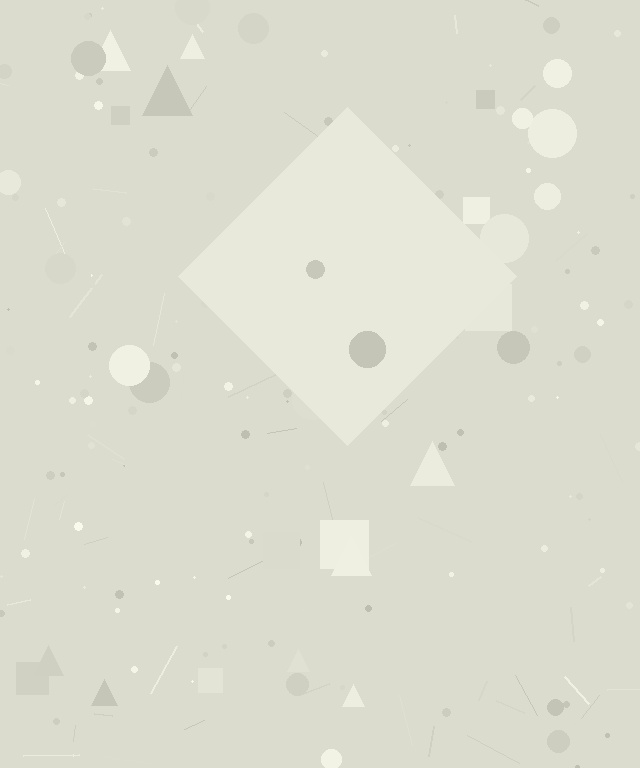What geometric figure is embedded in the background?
A diamond is embedded in the background.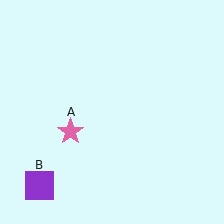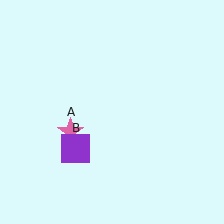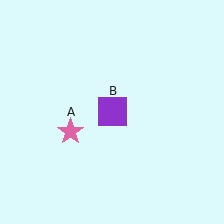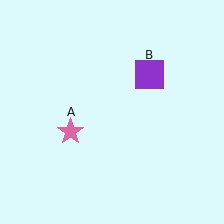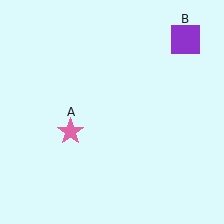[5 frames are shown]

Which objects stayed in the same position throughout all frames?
Pink star (object A) remained stationary.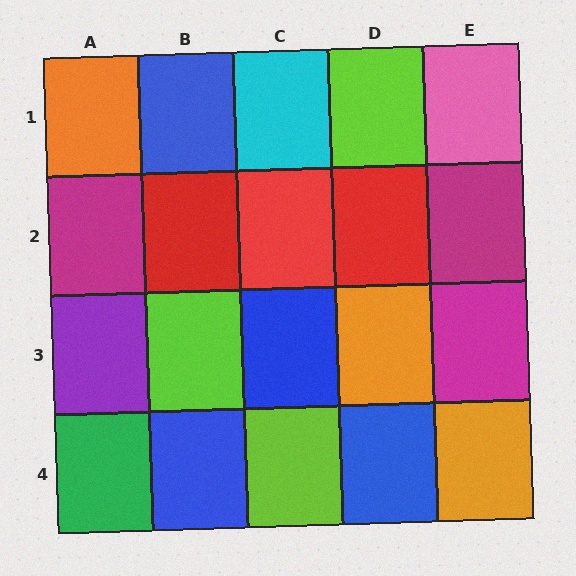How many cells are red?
3 cells are red.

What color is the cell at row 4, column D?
Blue.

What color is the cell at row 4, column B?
Blue.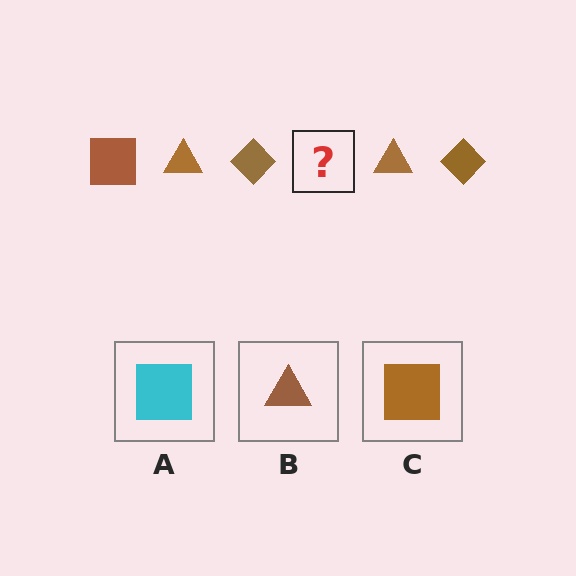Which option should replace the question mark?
Option C.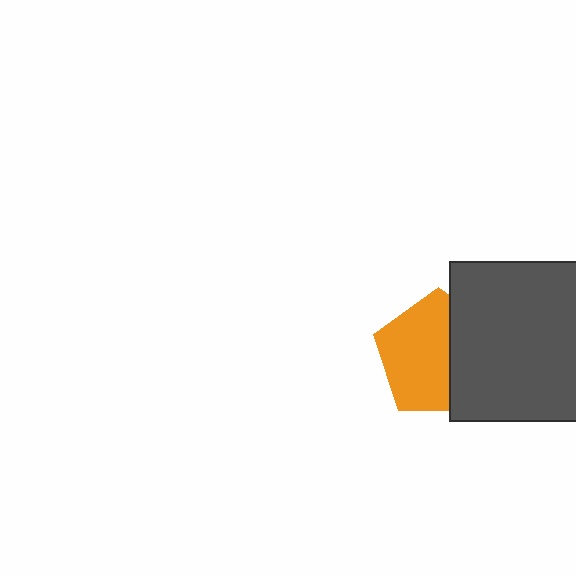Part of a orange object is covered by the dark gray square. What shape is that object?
It is a pentagon.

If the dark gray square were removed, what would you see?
You would see the complete orange pentagon.